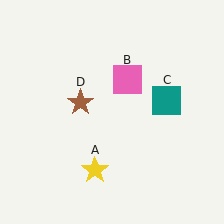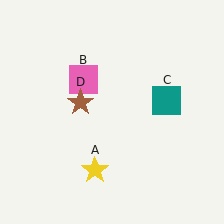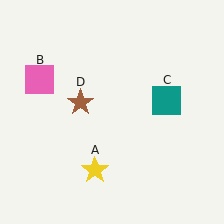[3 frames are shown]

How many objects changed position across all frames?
1 object changed position: pink square (object B).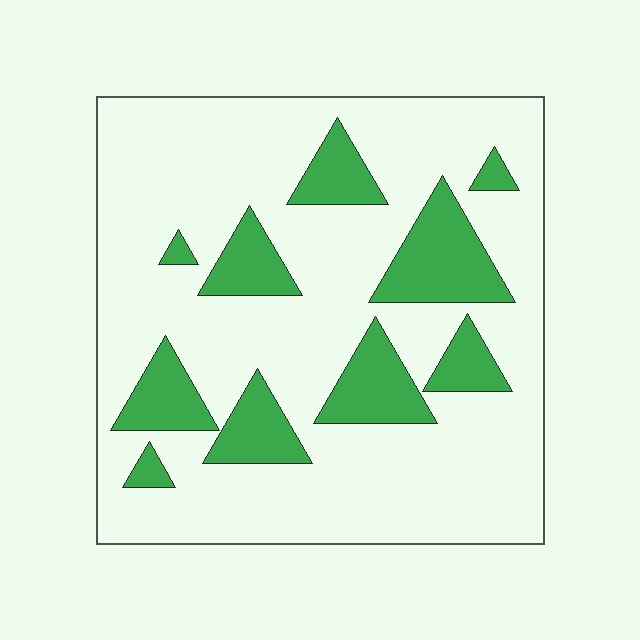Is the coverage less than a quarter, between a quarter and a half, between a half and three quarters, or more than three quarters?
Less than a quarter.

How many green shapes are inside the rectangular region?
10.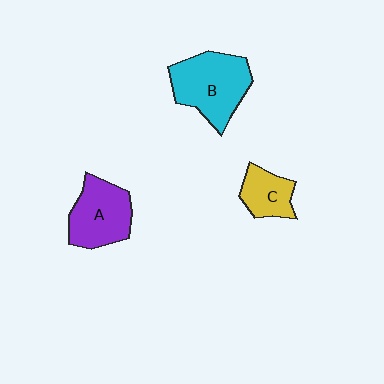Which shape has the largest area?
Shape B (cyan).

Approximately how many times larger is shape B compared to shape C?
Approximately 2.0 times.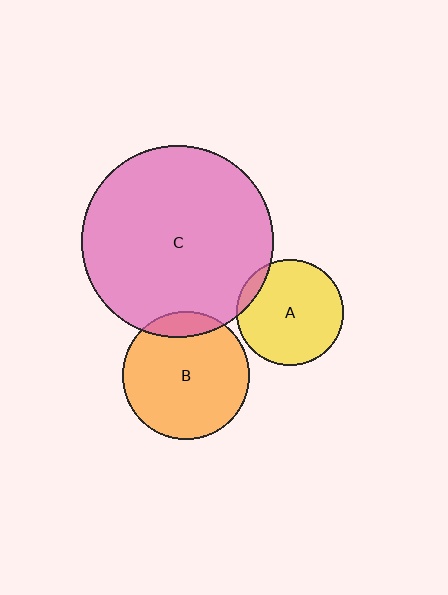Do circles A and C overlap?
Yes.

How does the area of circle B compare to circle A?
Approximately 1.4 times.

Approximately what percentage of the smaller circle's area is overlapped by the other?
Approximately 10%.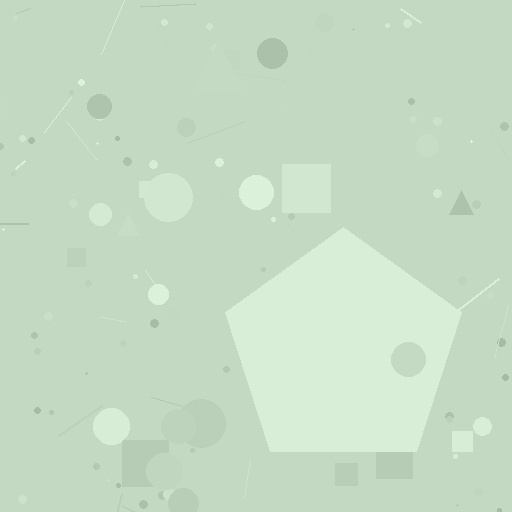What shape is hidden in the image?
A pentagon is hidden in the image.